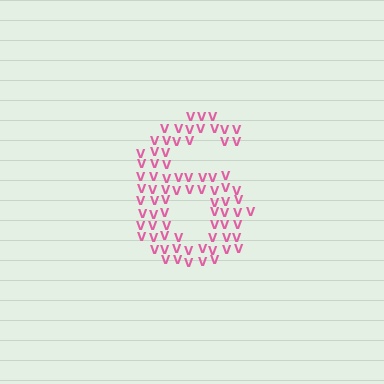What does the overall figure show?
The overall figure shows the digit 6.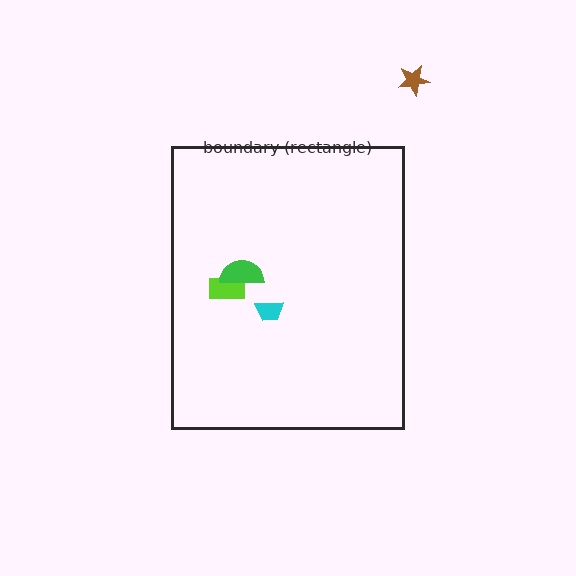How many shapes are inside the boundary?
3 inside, 1 outside.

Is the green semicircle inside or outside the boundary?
Inside.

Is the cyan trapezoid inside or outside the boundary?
Inside.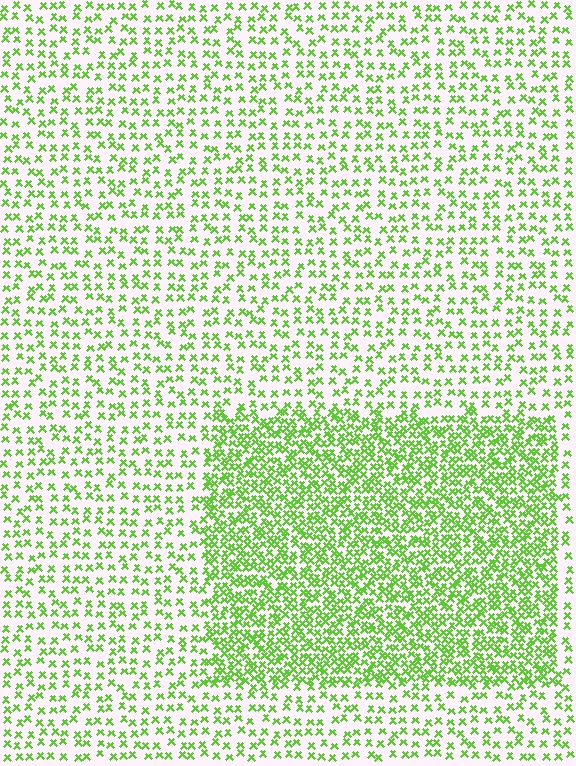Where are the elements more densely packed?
The elements are more densely packed inside the rectangle boundary.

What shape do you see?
I see a rectangle.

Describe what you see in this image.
The image contains small lime elements arranged at two different densities. A rectangle-shaped region is visible where the elements are more densely packed than the surrounding area.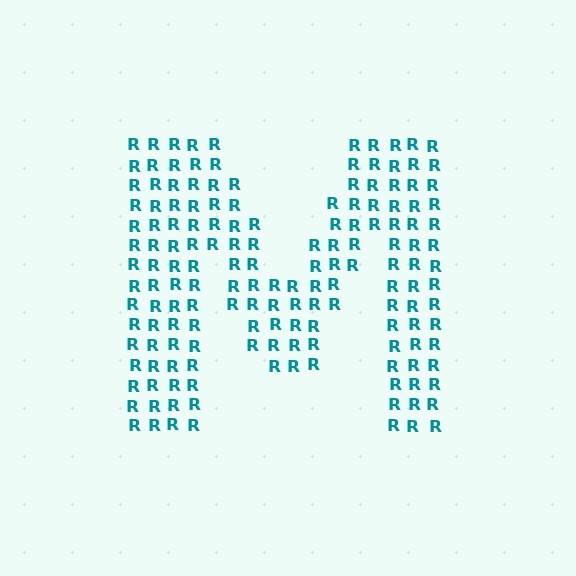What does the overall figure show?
The overall figure shows the letter M.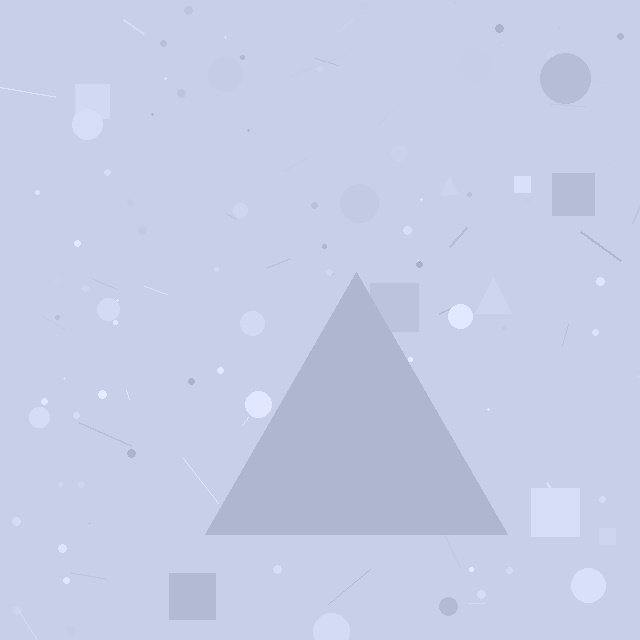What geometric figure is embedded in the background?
A triangle is embedded in the background.